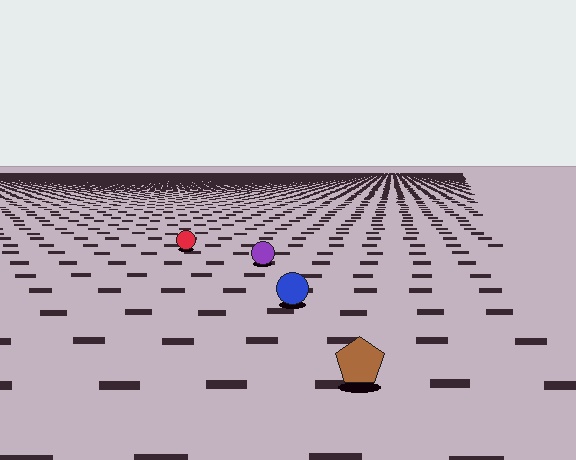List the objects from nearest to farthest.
From nearest to farthest: the brown pentagon, the blue circle, the purple circle, the red circle.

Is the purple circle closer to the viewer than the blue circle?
No. The blue circle is closer — you can tell from the texture gradient: the ground texture is coarser near it.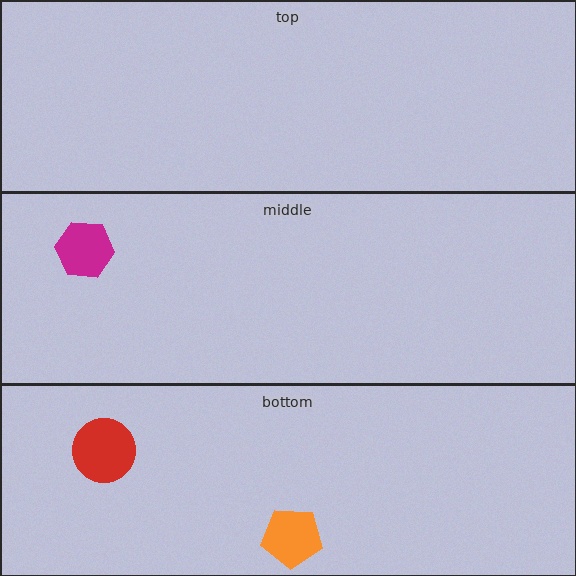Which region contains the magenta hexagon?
The middle region.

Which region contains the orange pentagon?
The bottom region.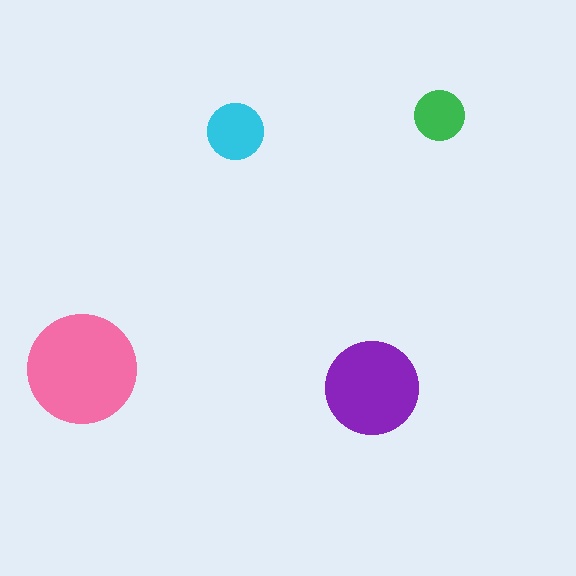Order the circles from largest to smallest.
the pink one, the purple one, the cyan one, the green one.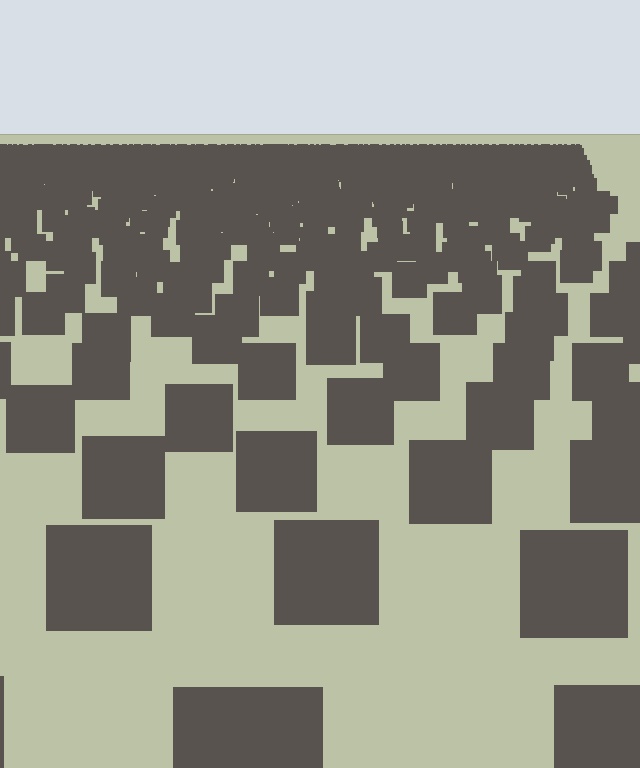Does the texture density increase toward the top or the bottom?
Density increases toward the top.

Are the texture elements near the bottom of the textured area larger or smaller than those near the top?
Larger. Near the bottom, elements are closer to the viewer and appear at a bigger on-screen size.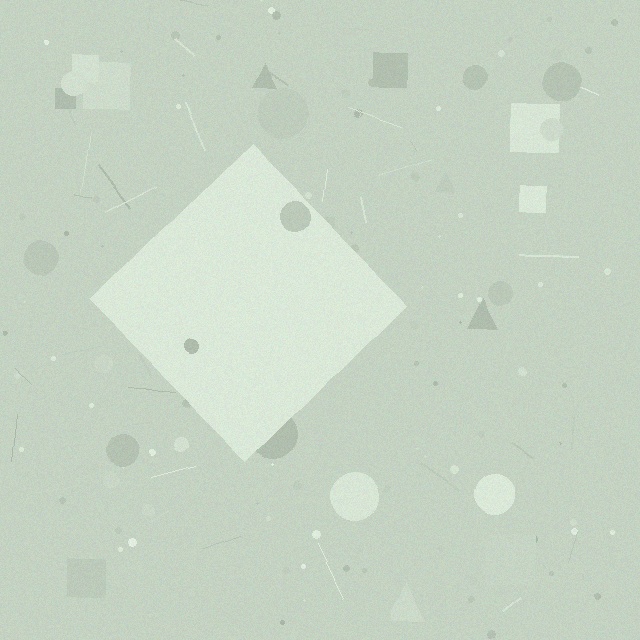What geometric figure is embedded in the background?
A diamond is embedded in the background.